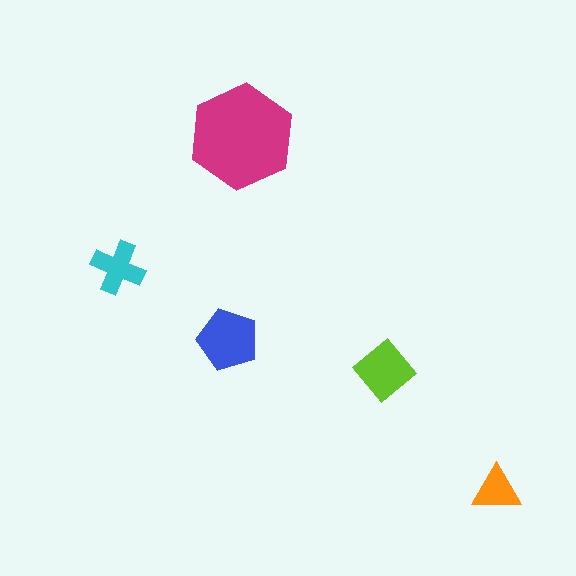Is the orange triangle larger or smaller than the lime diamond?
Smaller.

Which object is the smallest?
The orange triangle.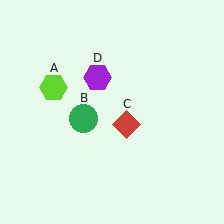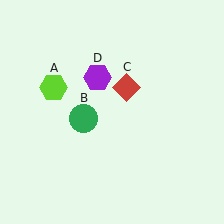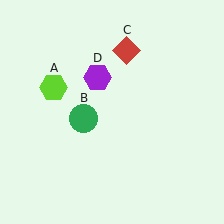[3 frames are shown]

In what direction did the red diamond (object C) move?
The red diamond (object C) moved up.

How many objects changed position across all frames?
1 object changed position: red diamond (object C).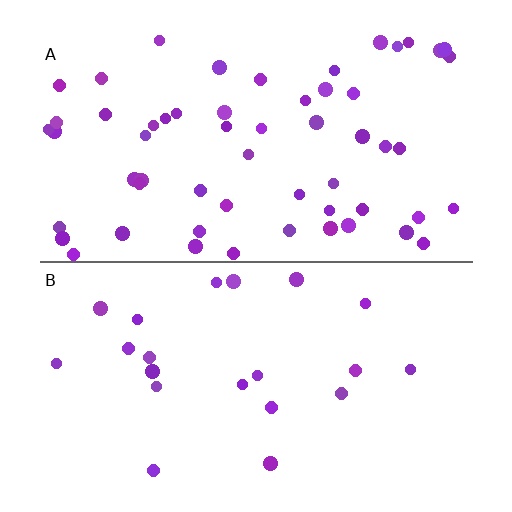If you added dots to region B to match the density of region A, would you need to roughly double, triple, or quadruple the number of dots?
Approximately triple.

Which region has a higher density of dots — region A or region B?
A (the top).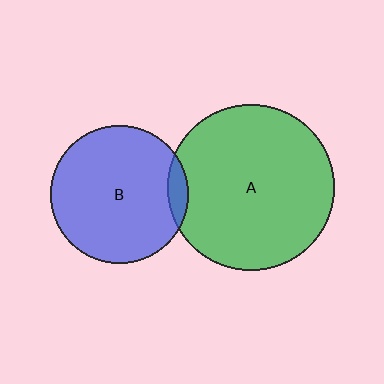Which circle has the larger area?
Circle A (green).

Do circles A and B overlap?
Yes.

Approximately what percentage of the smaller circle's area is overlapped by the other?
Approximately 5%.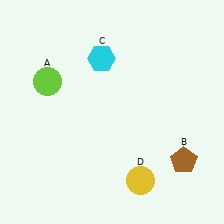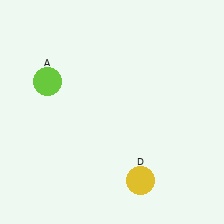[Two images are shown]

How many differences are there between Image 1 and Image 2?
There are 2 differences between the two images.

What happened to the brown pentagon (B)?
The brown pentagon (B) was removed in Image 2. It was in the bottom-right area of Image 1.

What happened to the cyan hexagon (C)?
The cyan hexagon (C) was removed in Image 2. It was in the top-left area of Image 1.